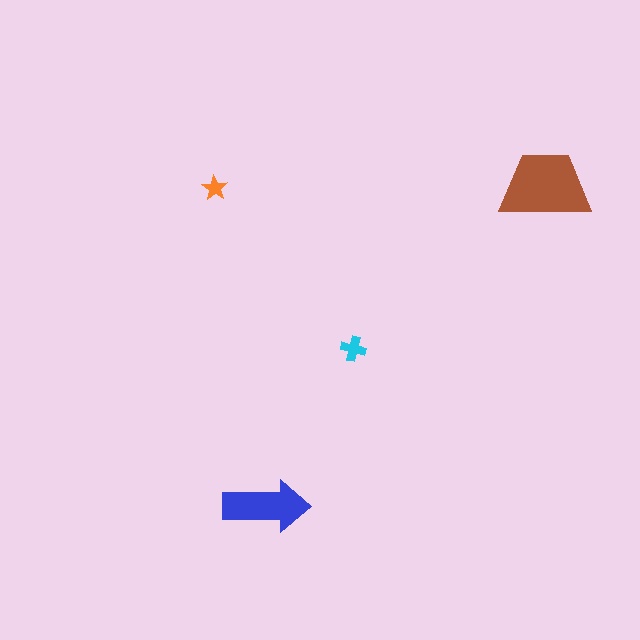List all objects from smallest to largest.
The orange star, the cyan cross, the blue arrow, the brown trapezoid.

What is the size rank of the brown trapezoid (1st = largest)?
1st.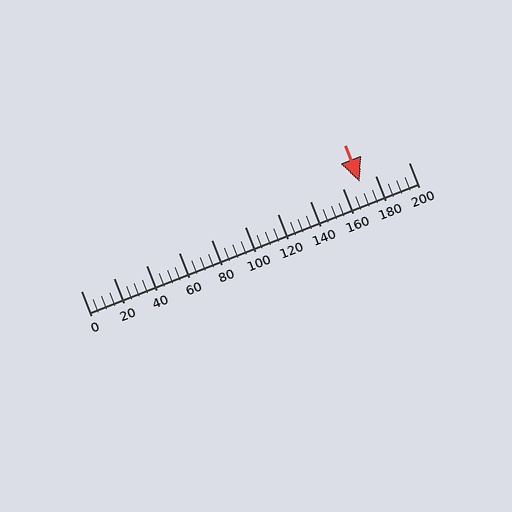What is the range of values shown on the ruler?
The ruler shows values from 0 to 200.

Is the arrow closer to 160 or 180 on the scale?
The arrow is closer to 180.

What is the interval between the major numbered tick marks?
The major tick marks are spaced 20 units apart.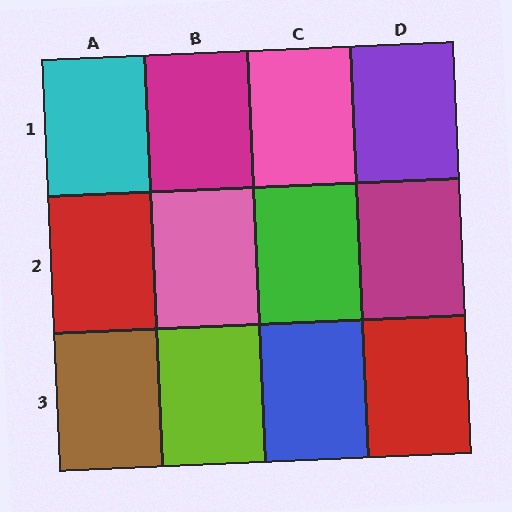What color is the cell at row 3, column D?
Red.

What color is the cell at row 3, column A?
Brown.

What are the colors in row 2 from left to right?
Red, pink, green, magenta.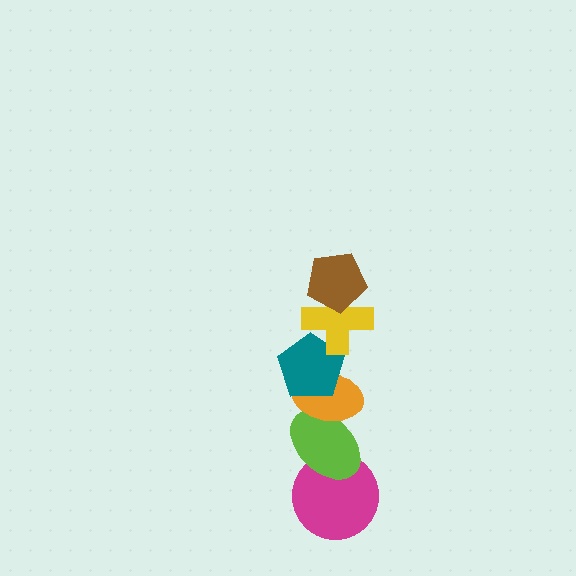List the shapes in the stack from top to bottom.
From top to bottom: the brown pentagon, the yellow cross, the teal pentagon, the orange ellipse, the lime ellipse, the magenta circle.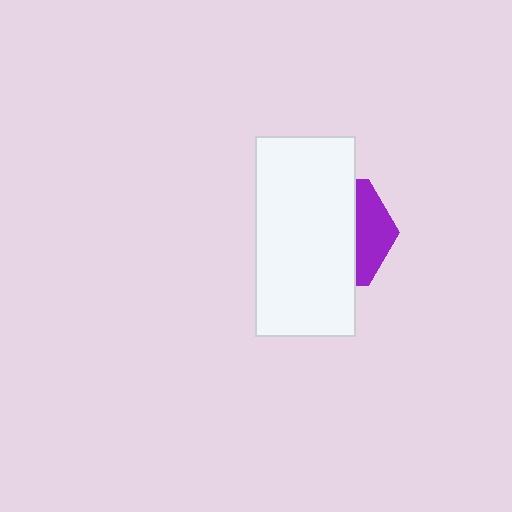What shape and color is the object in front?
The object in front is a white rectangle.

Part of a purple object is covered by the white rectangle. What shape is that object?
It is a hexagon.